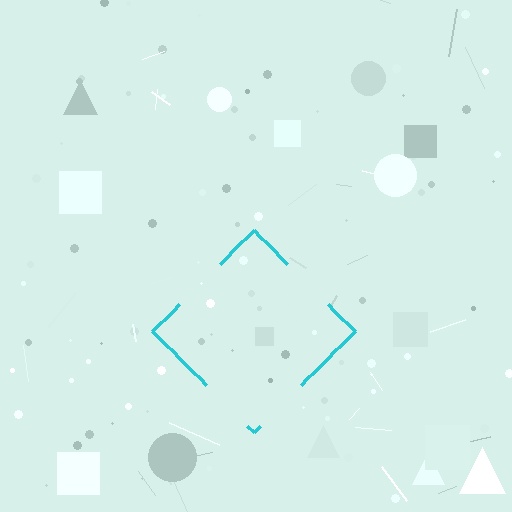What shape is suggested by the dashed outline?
The dashed outline suggests a diamond.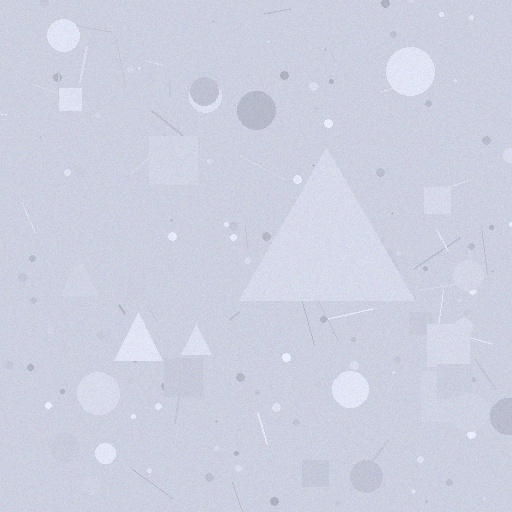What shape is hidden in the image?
A triangle is hidden in the image.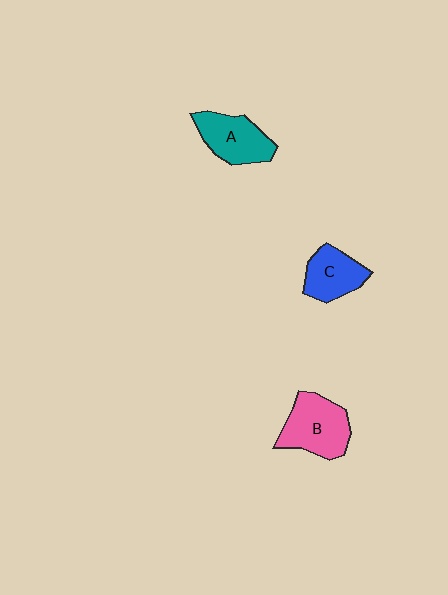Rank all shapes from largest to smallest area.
From largest to smallest: B (pink), A (teal), C (blue).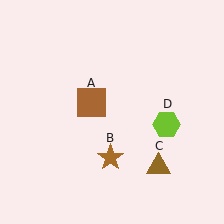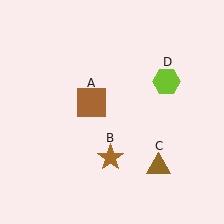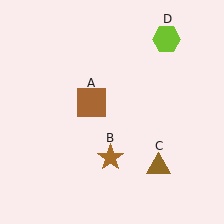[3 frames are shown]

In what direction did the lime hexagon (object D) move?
The lime hexagon (object D) moved up.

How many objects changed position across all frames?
1 object changed position: lime hexagon (object D).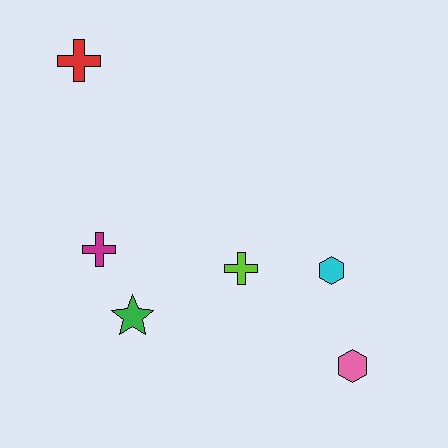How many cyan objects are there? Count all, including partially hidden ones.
There is 1 cyan object.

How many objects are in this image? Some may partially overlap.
There are 6 objects.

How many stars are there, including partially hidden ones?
There is 1 star.